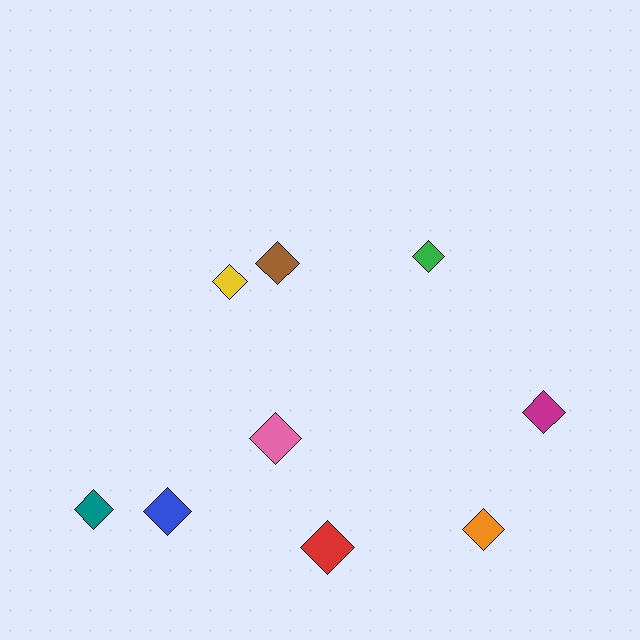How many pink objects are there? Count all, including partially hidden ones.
There is 1 pink object.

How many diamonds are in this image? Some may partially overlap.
There are 9 diamonds.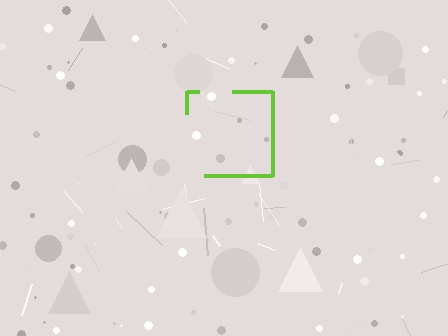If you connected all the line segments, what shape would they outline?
They would outline a square.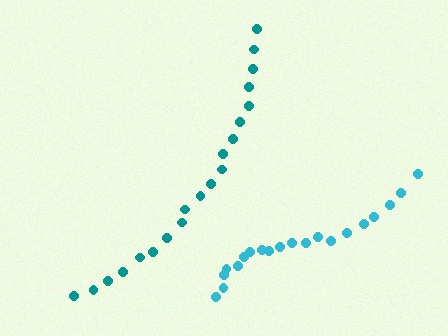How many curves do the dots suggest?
There are 2 distinct paths.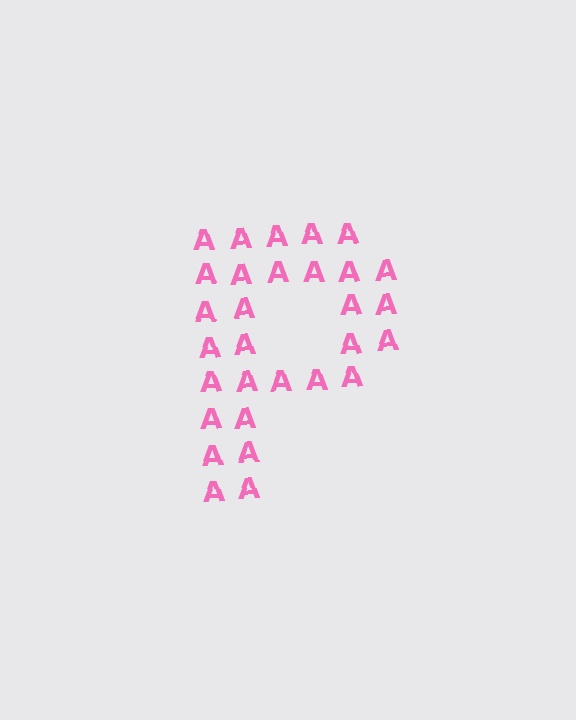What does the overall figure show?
The overall figure shows the letter P.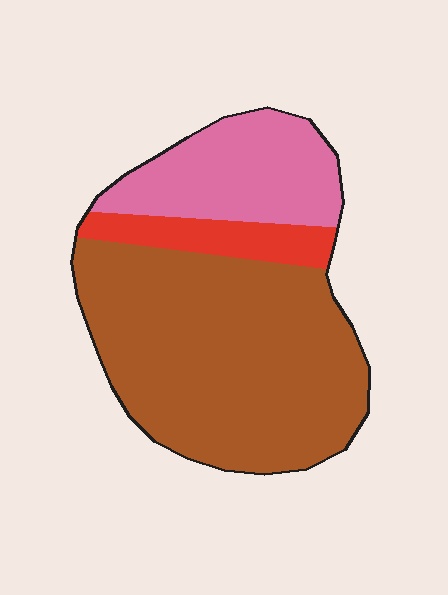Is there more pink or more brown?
Brown.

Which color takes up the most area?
Brown, at roughly 65%.